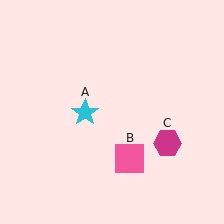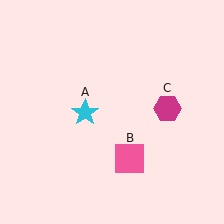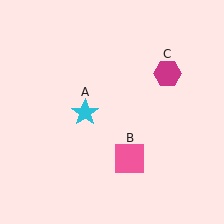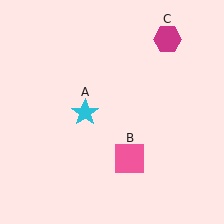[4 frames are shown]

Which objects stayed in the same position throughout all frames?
Cyan star (object A) and pink square (object B) remained stationary.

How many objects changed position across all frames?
1 object changed position: magenta hexagon (object C).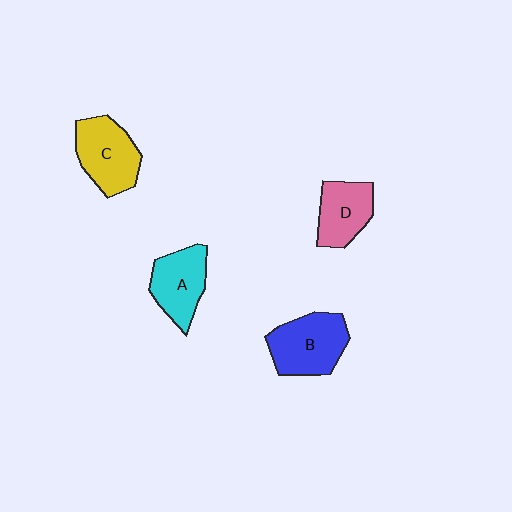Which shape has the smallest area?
Shape D (pink).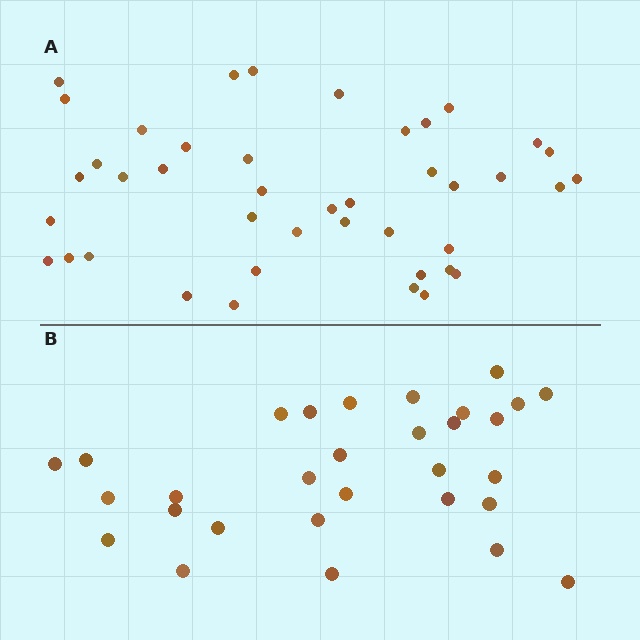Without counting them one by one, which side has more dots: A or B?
Region A (the top region) has more dots.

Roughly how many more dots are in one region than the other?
Region A has roughly 12 or so more dots than region B.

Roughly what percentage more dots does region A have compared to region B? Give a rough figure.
About 40% more.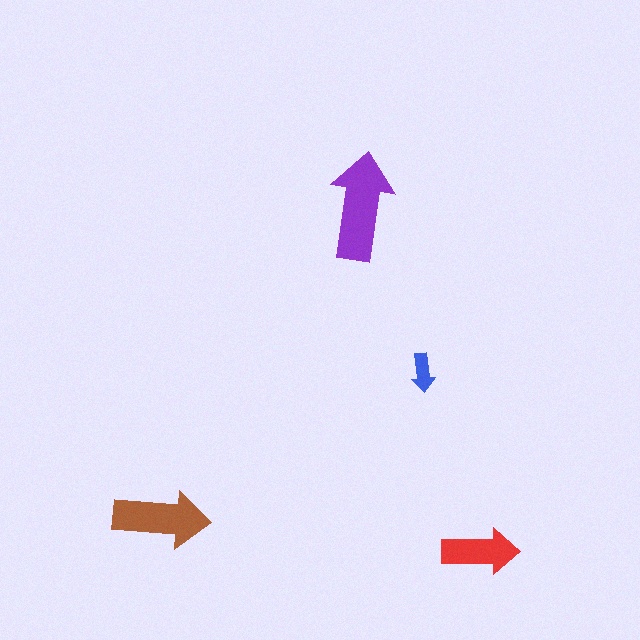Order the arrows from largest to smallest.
the purple one, the brown one, the red one, the blue one.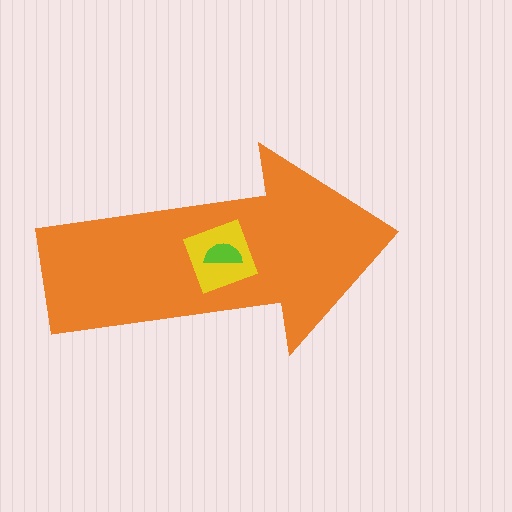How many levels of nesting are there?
3.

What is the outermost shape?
The orange arrow.